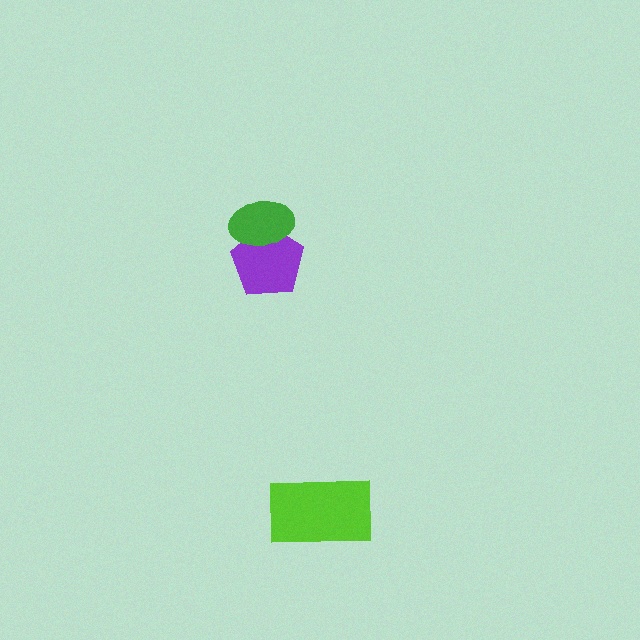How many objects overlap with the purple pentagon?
1 object overlaps with the purple pentagon.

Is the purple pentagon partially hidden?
Yes, it is partially covered by another shape.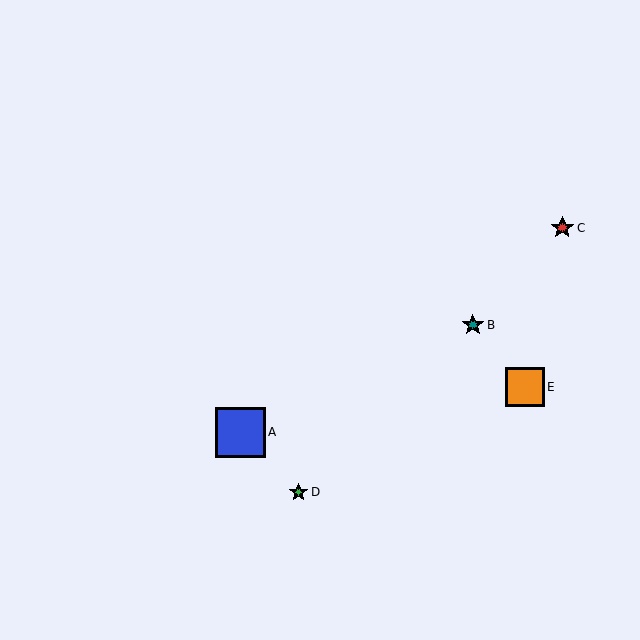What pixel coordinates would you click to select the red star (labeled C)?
Click at (562, 228) to select the red star C.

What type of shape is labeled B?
Shape B is a teal star.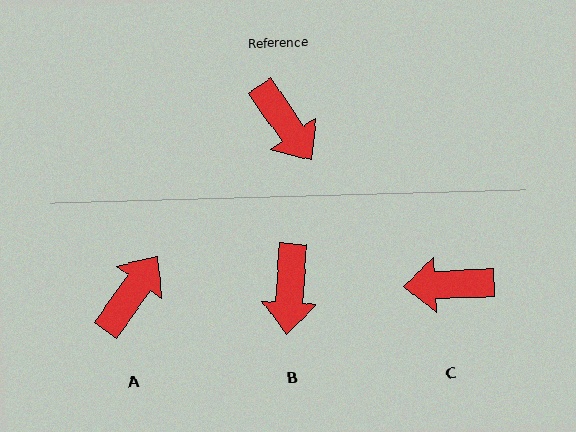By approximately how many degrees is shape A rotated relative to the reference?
Approximately 110 degrees counter-clockwise.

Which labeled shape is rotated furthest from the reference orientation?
C, about 123 degrees away.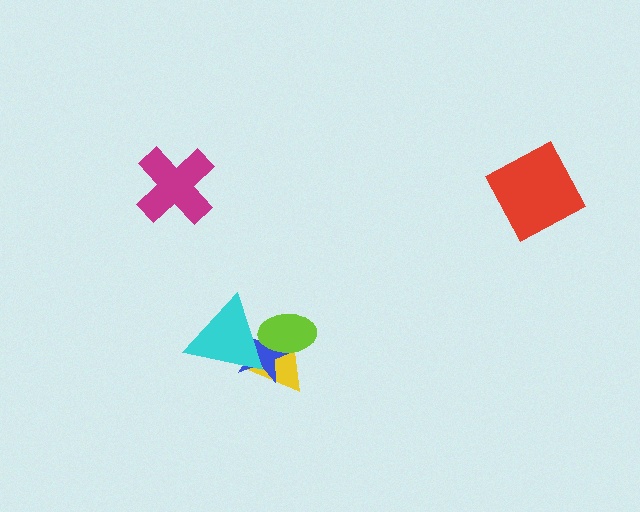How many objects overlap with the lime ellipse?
3 objects overlap with the lime ellipse.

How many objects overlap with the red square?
0 objects overlap with the red square.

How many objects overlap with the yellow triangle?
3 objects overlap with the yellow triangle.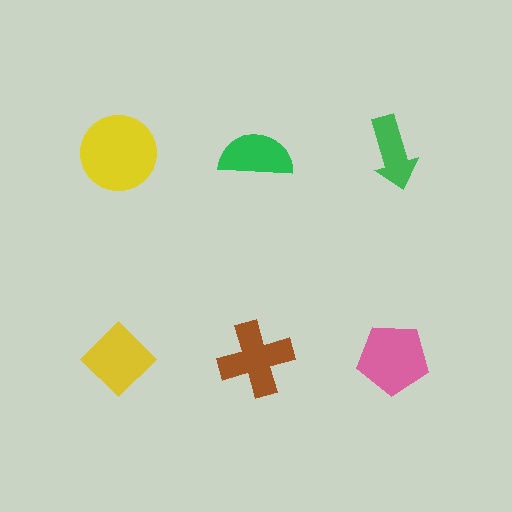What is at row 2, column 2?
A brown cross.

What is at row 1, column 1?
A yellow circle.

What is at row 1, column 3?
A green arrow.